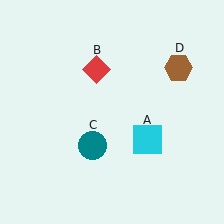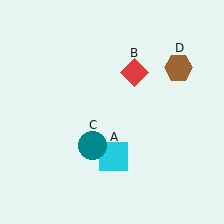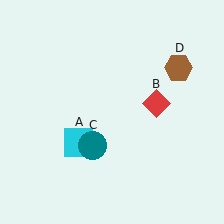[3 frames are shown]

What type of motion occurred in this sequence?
The cyan square (object A), red diamond (object B) rotated clockwise around the center of the scene.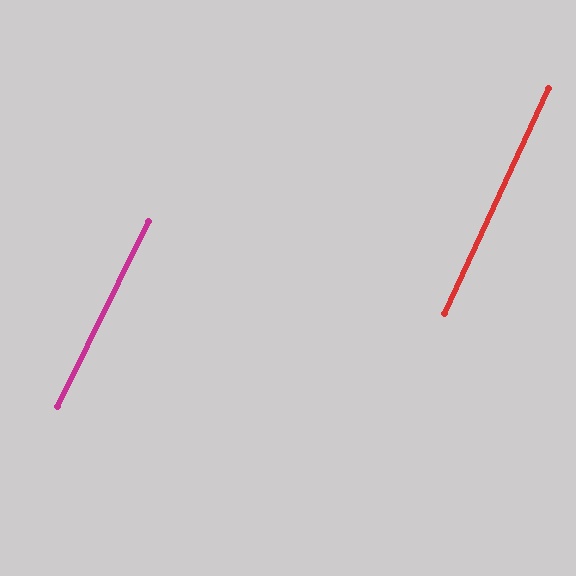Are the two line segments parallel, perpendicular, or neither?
Parallel — their directions differ by only 1.1°.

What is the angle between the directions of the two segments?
Approximately 1 degree.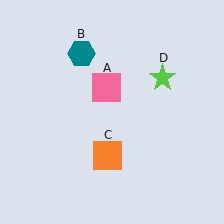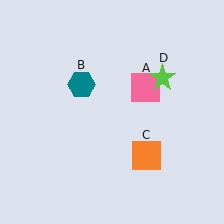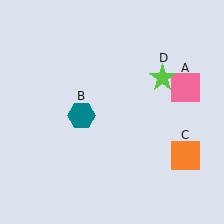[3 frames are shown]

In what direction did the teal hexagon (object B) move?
The teal hexagon (object B) moved down.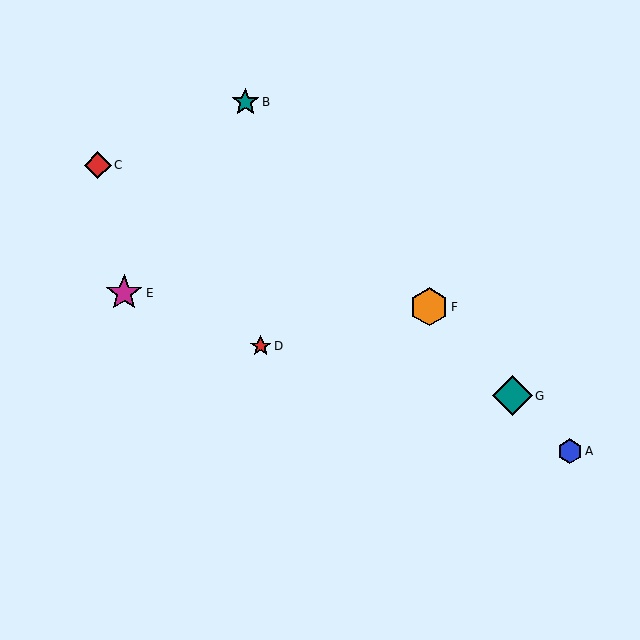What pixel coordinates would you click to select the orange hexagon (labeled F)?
Click at (429, 307) to select the orange hexagon F.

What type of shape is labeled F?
Shape F is an orange hexagon.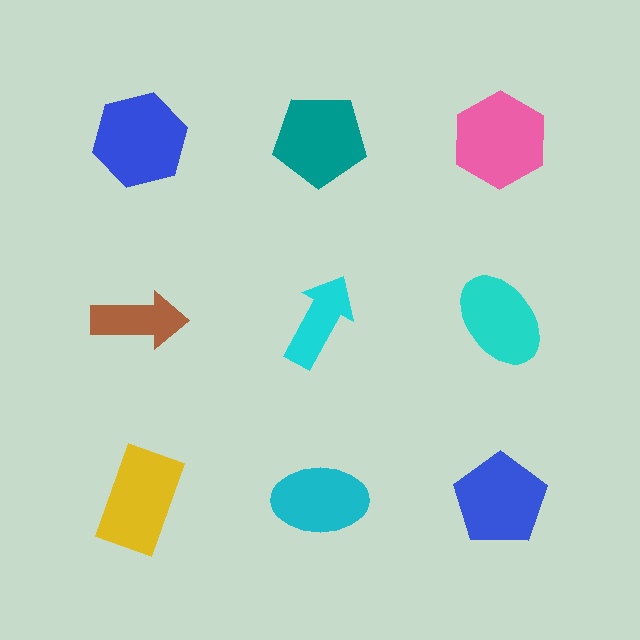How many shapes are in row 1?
3 shapes.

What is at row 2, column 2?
A cyan arrow.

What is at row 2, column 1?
A brown arrow.